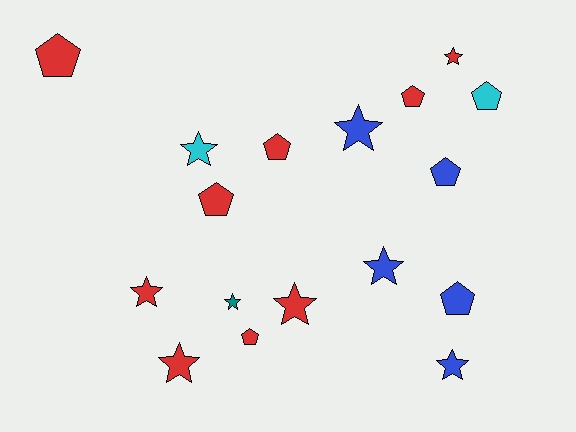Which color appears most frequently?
Red, with 9 objects.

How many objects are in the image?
There are 17 objects.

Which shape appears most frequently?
Star, with 9 objects.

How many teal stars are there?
There is 1 teal star.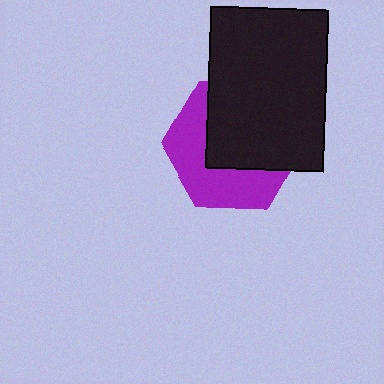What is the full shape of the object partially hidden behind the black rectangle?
The partially hidden object is a purple hexagon.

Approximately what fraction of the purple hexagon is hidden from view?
Roughly 54% of the purple hexagon is hidden behind the black rectangle.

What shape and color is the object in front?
The object in front is a black rectangle.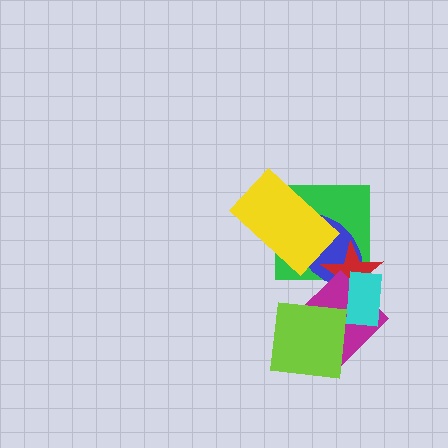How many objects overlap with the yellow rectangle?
2 objects overlap with the yellow rectangle.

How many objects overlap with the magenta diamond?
4 objects overlap with the magenta diamond.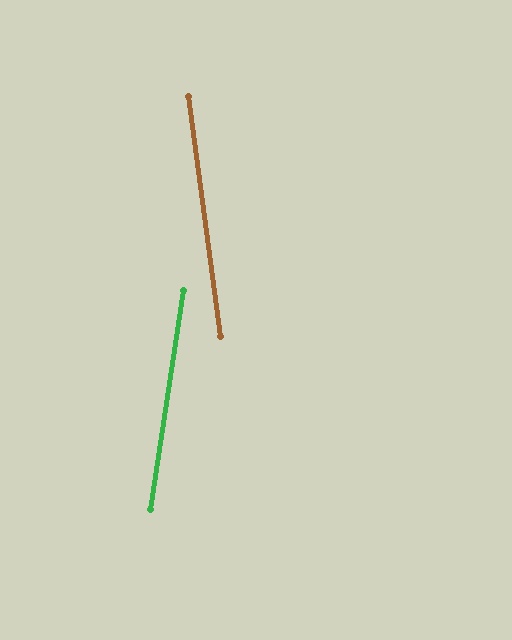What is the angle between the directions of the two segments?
Approximately 16 degrees.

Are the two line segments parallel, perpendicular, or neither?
Neither parallel nor perpendicular — they differ by about 16°.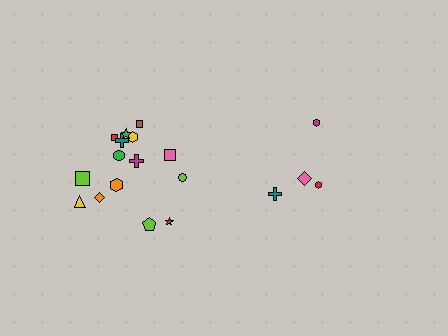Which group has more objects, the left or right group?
The left group.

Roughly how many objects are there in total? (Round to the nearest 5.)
Roughly 20 objects in total.